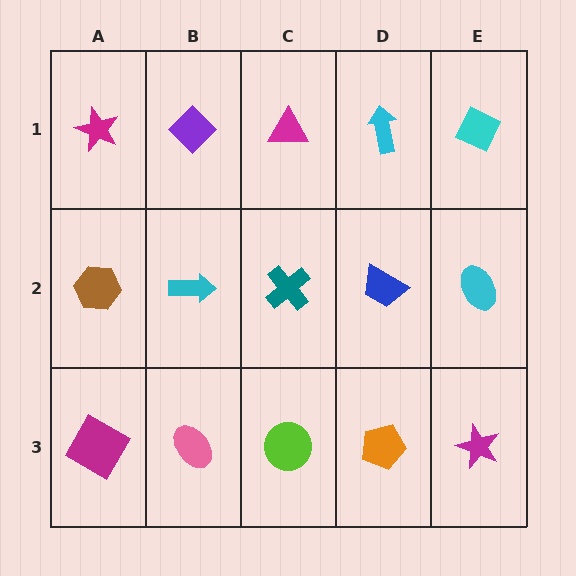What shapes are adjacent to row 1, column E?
A cyan ellipse (row 2, column E), a cyan arrow (row 1, column D).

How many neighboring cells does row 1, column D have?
3.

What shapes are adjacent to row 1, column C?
A teal cross (row 2, column C), a purple diamond (row 1, column B), a cyan arrow (row 1, column D).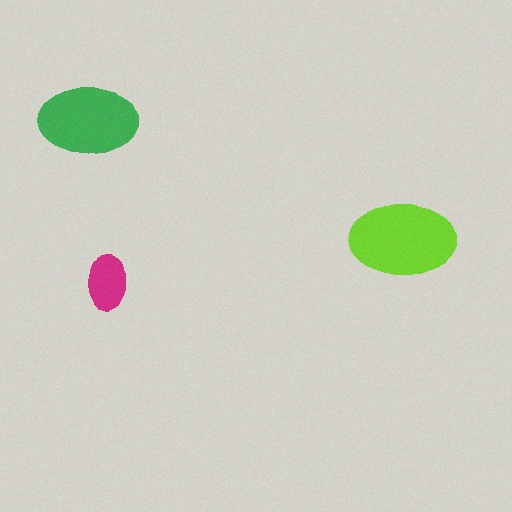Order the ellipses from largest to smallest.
the lime one, the green one, the magenta one.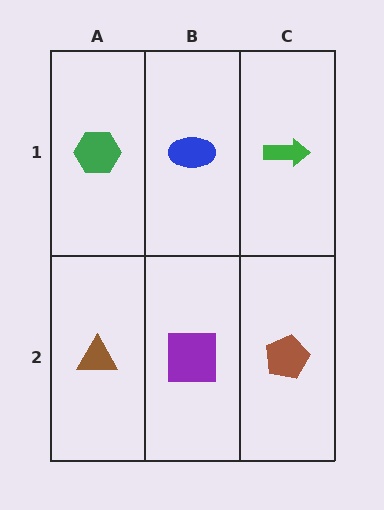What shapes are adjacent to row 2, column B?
A blue ellipse (row 1, column B), a brown triangle (row 2, column A), a brown pentagon (row 2, column C).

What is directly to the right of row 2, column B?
A brown pentagon.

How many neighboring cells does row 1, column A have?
2.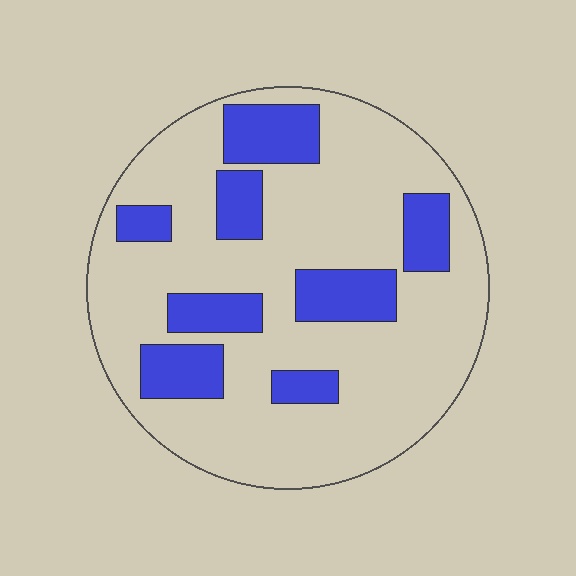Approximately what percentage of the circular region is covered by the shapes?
Approximately 25%.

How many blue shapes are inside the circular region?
8.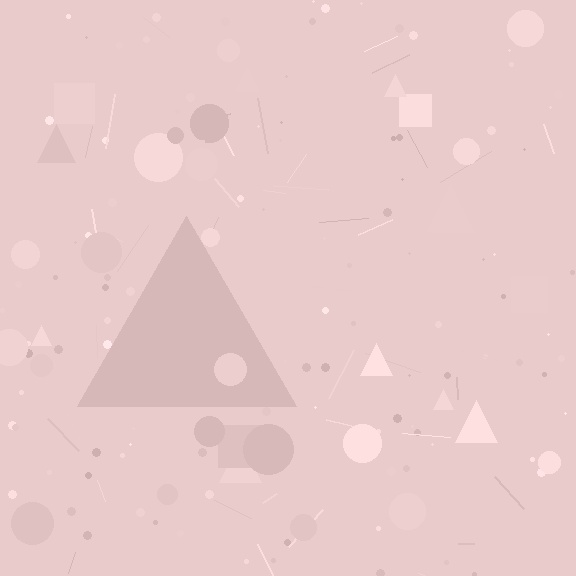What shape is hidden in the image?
A triangle is hidden in the image.